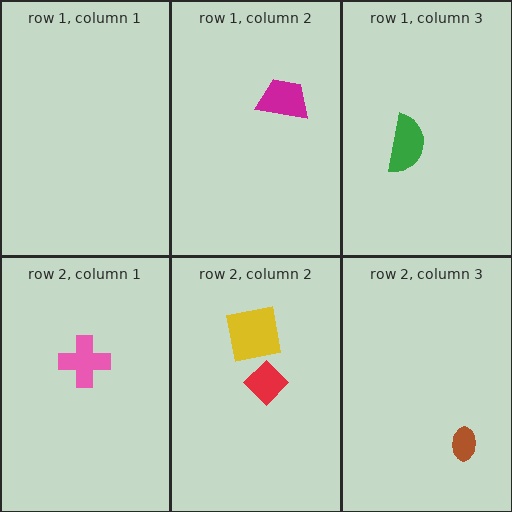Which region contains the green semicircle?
The row 1, column 3 region.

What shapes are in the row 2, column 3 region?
The brown ellipse.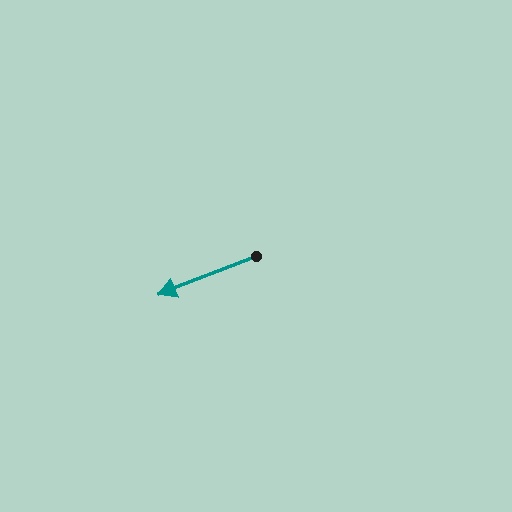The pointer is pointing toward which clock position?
Roughly 8 o'clock.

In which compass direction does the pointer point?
West.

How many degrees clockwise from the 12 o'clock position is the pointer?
Approximately 249 degrees.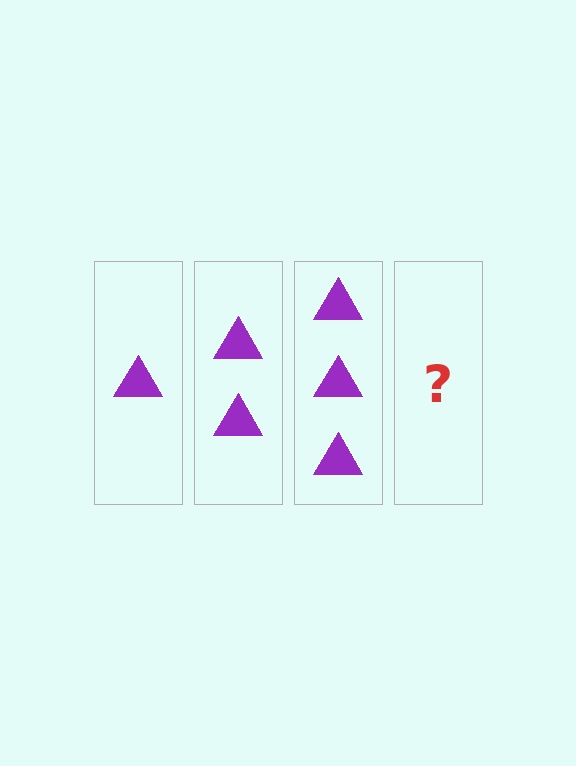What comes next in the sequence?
The next element should be 4 triangles.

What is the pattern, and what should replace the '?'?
The pattern is that each step adds one more triangle. The '?' should be 4 triangles.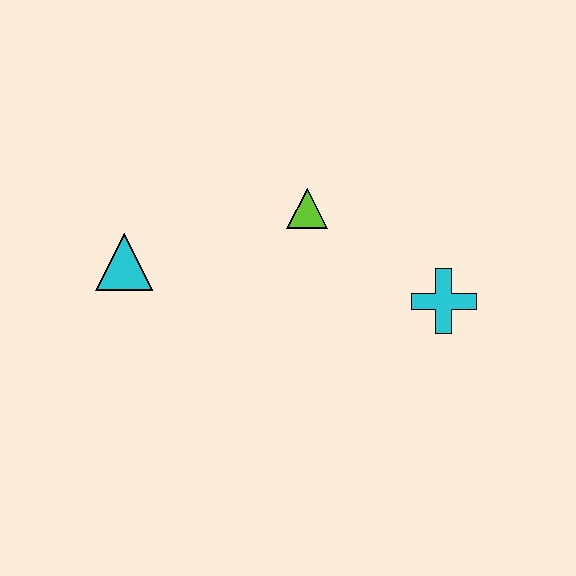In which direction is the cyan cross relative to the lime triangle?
The cyan cross is to the right of the lime triangle.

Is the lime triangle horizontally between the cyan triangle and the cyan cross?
Yes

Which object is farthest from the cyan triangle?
The cyan cross is farthest from the cyan triangle.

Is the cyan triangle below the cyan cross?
No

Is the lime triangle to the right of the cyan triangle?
Yes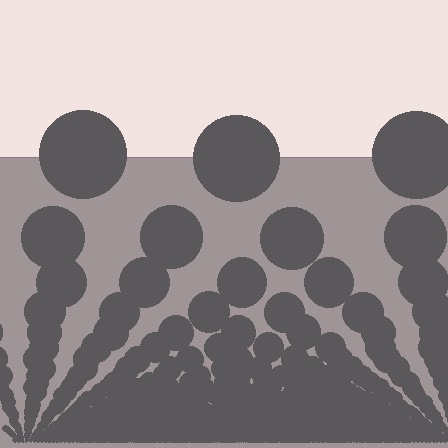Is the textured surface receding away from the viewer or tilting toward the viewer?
The surface appears to tilt toward the viewer. Texture elements get larger and sparser toward the top.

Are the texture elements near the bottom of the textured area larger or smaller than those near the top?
Smaller. The gradient is inverted — elements near the bottom are smaller and denser.